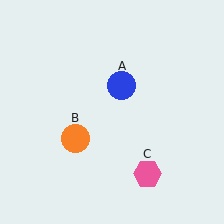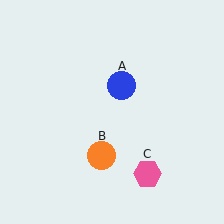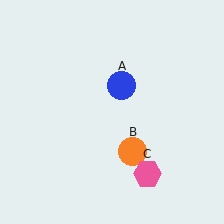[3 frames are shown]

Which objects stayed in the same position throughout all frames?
Blue circle (object A) and pink hexagon (object C) remained stationary.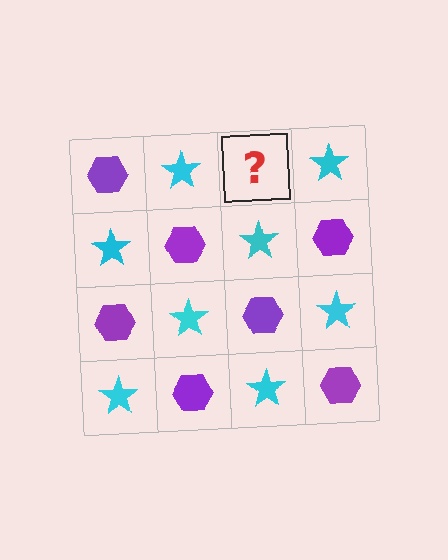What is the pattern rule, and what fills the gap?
The rule is that it alternates purple hexagon and cyan star in a checkerboard pattern. The gap should be filled with a purple hexagon.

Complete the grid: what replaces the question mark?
The question mark should be replaced with a purple hexagon.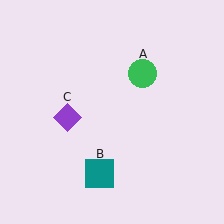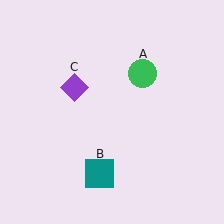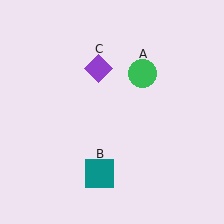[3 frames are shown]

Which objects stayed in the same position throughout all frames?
Green circle (object A) and teal square (object B) remained stationary.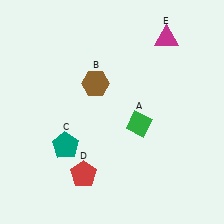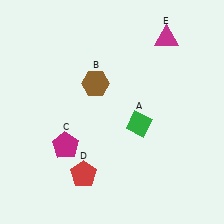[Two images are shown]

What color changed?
The pentagon (C) changed from teal in Image 1 to magenta in Image 2.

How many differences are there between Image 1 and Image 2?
There is 1 difference between the two images.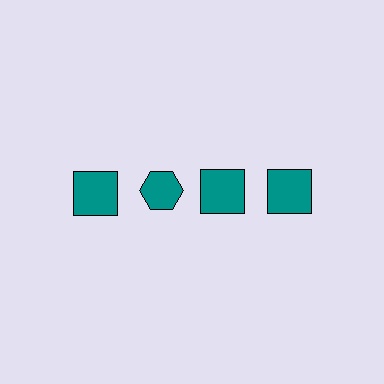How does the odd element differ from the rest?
It has a different shape: hexagon instead of square.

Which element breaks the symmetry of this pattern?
The teal hexagon in the top row, second from left column breaks the symmetry. All other shapes are teal squares.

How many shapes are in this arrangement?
There are 4 shapes arranged in a grid pattern.